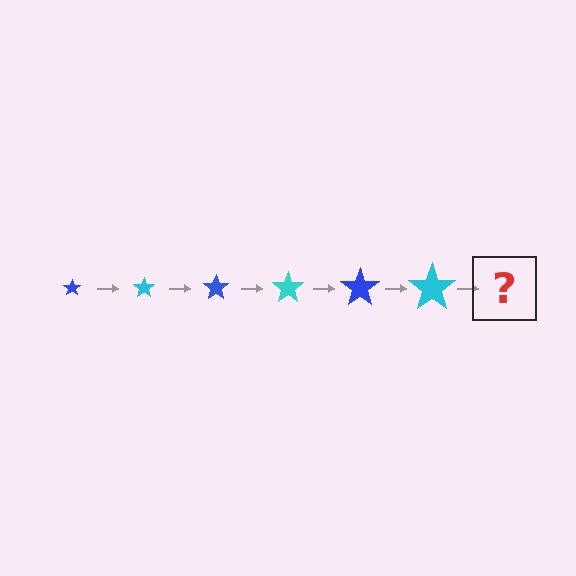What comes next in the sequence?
The next element should be a blue star, larger than the previous one.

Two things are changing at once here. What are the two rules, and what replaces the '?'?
The two rules are that the star grows larger each step and the color cycles through blue and cyan. The '?' should be a blue star, larger than the previous one.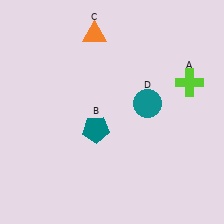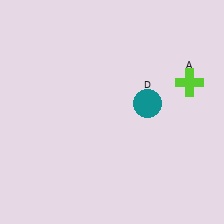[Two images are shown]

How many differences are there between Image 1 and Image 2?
There are 2 differences between the two images.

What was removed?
The teal pentagon (B), the orange triangle (C) were removed in Image 2.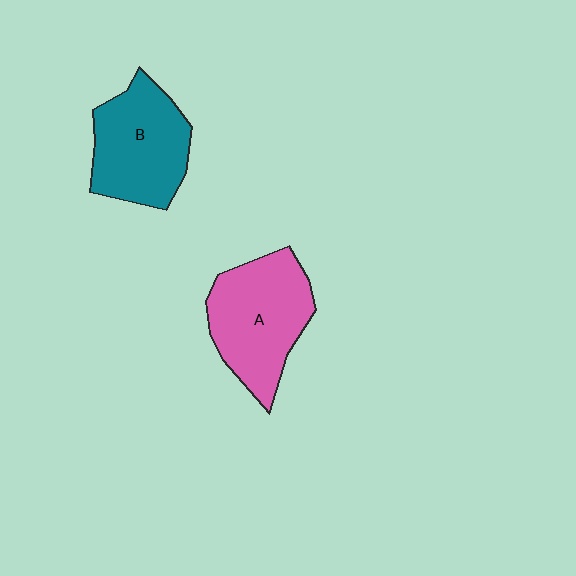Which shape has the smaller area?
Shape B (teal).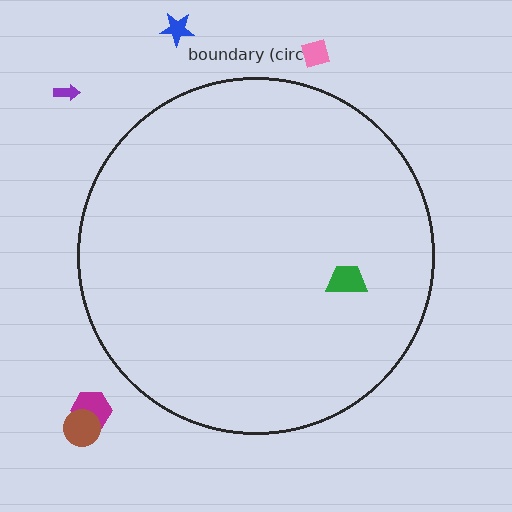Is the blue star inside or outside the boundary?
Outside.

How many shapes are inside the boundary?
1 inside, 5 outside.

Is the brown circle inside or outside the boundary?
Outside.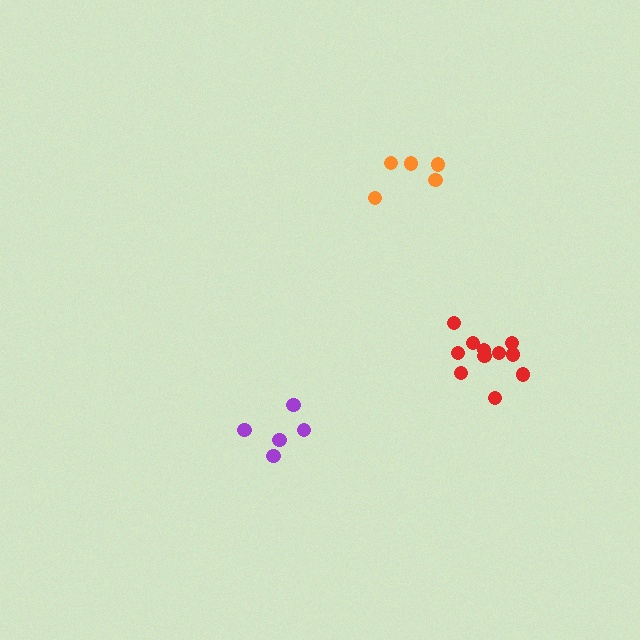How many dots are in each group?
Group 1: 5 dots, Group 2: 5 dots, Group 3: 11 dots (21 total).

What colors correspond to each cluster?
The clusters are colored: purple, orange, red.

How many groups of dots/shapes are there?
There are 3 groups.